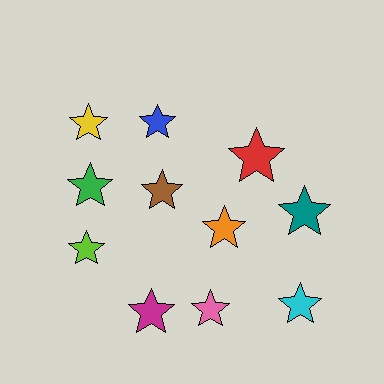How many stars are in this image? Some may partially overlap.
There are 11 stars.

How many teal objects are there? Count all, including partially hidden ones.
There is 1 teal object.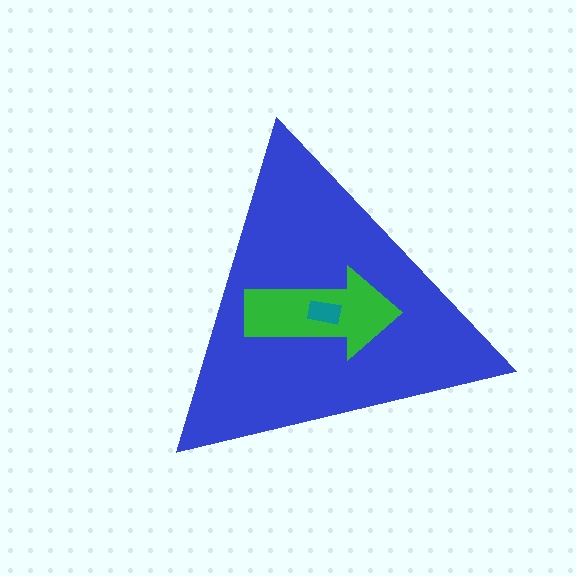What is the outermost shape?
The blue triangle.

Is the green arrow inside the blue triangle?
Yes.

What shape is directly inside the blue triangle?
The green arrow.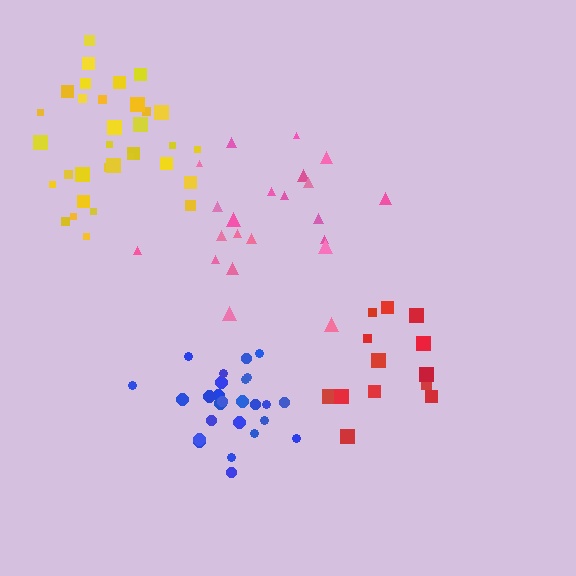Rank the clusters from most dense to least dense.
blue, yellow, pink, red.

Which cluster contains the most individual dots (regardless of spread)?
Yellow (33).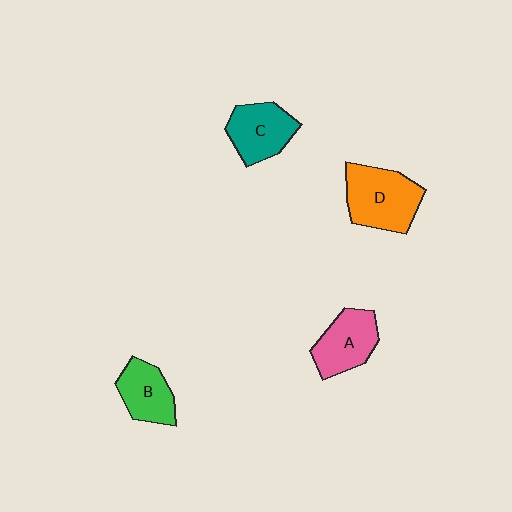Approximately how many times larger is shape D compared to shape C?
Approximately 1.3 times.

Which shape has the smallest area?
Shape B (green).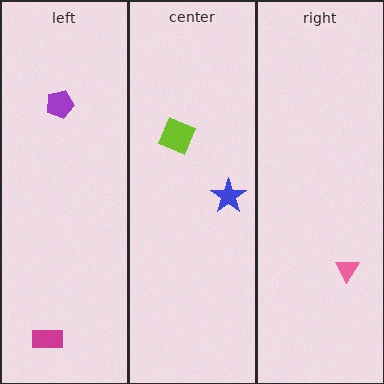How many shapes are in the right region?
1.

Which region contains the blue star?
The center region.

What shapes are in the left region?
The magenta rectangle, the purple pentagon.